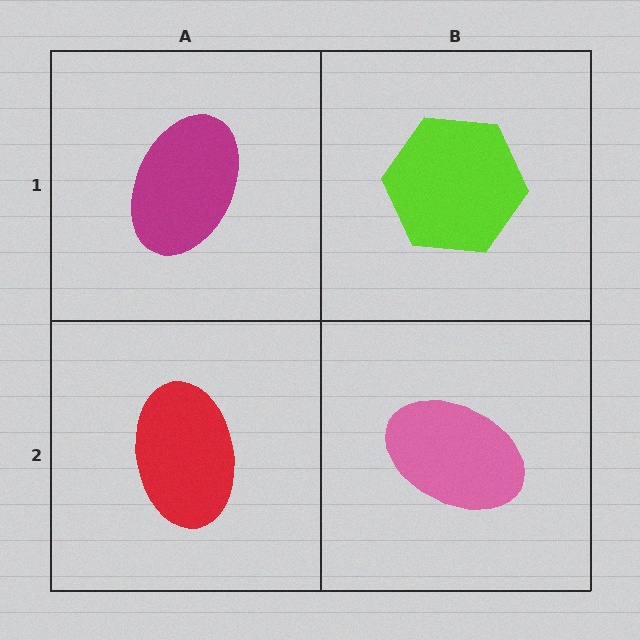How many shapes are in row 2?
2 shapes.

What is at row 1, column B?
A lime hexagon.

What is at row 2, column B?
A pink ellipse.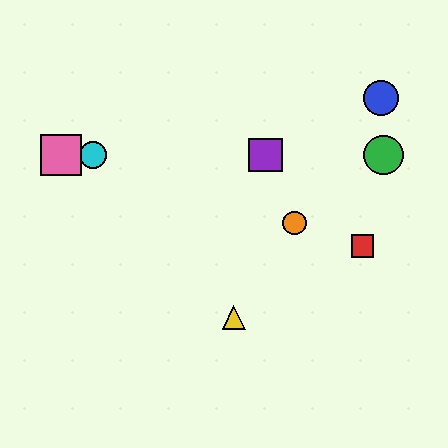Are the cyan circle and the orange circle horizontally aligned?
No, the cyan circle is at y≈155 and the orange circle is at y≈223.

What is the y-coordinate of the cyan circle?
The cyan circle is at y≈155.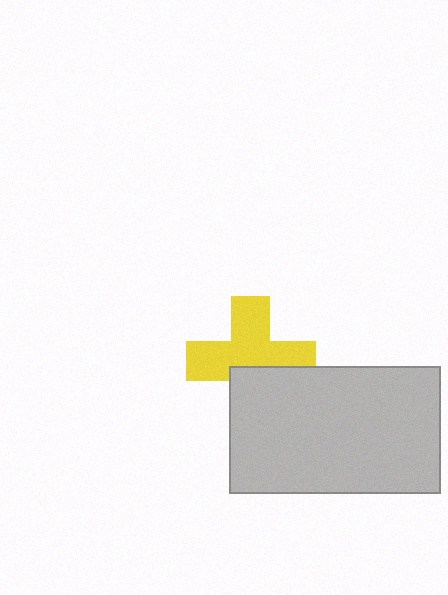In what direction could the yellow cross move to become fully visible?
The yellow cross could move up. That would shift it out from behind the light gray rectangle entirely.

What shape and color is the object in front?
The object in front is a light gray rectangle.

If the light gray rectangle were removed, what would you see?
You would see the complete yellow cross.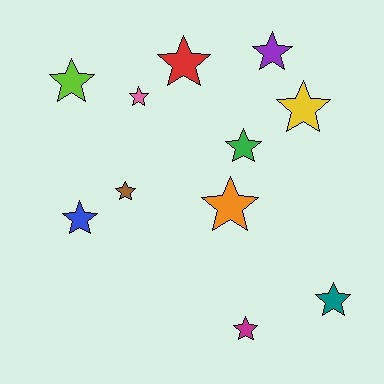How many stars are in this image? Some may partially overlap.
There are 11 stars.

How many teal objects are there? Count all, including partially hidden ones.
There is 1 teal object.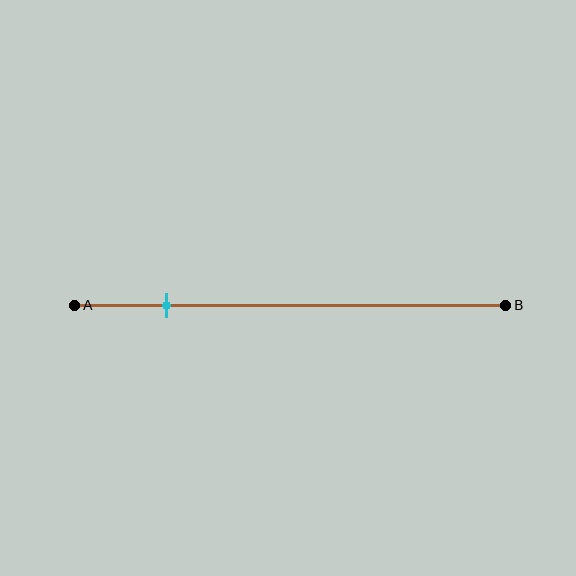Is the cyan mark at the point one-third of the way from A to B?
No, the mark is at about 20% from A, not at the 33% one-third point.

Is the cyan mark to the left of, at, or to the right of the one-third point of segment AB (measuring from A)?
The cyan mark is to the left of the one-third point of segment AB.